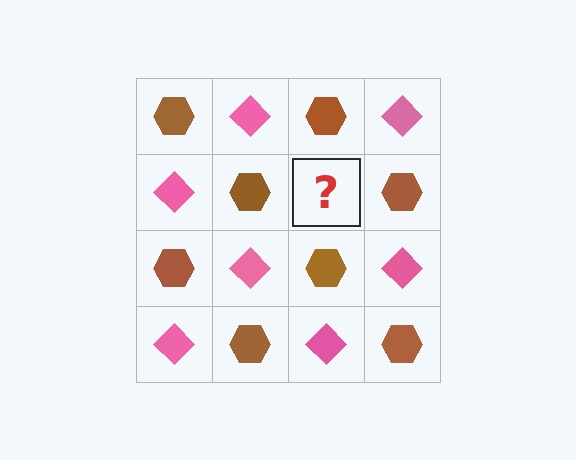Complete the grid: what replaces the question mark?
The question mark should be replaced with a pink diamond.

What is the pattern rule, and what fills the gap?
The rule is that it alternates brown hexagon and pink diamond in a checkerboard pattern. The gap should be filled with a pink diamond.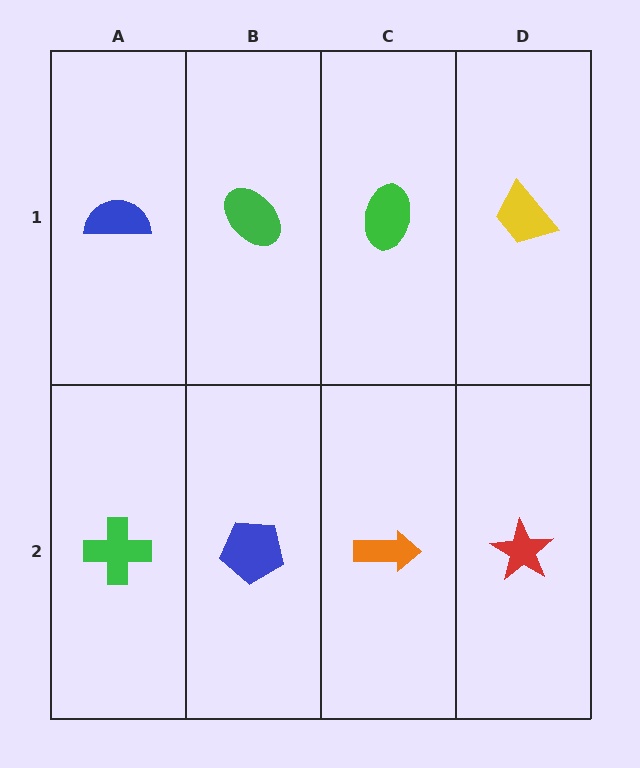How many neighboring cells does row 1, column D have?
2.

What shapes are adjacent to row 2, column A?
A blue semicircle (row 1, column A), a blue pentagon (row 2, column B).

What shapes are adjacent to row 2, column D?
A yellow trapezoid (row 1, column D), an orange arrow (row 2, column C).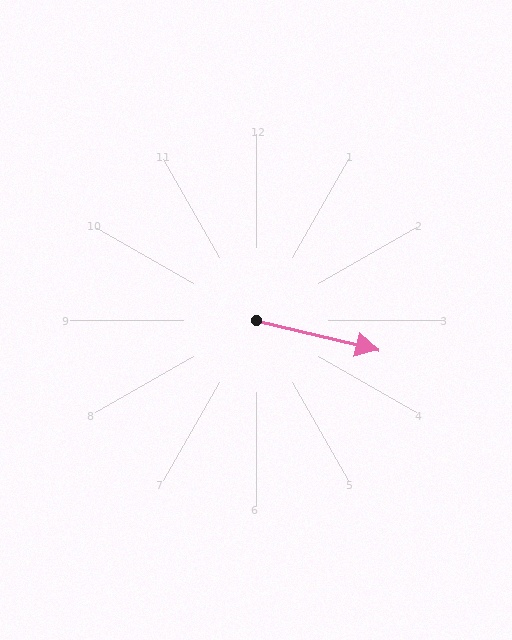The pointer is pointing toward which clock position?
Roughly 3 o'clock.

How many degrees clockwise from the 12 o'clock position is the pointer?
Approximately 104 degrees.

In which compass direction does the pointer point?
East.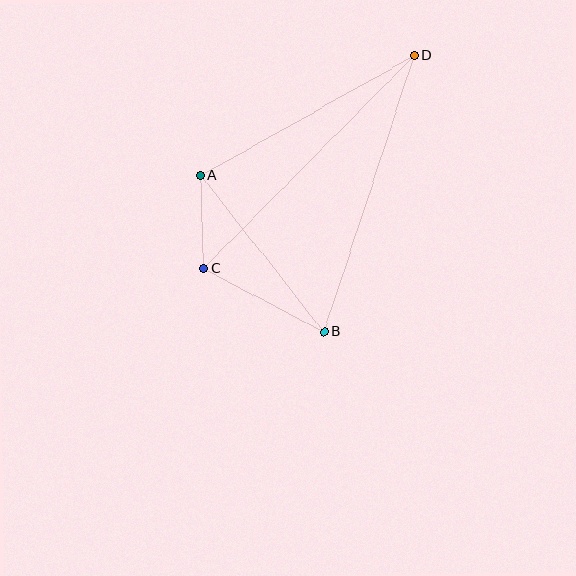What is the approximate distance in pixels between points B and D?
The distance between B and D is approximately 291 pixels.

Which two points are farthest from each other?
Points C and D are farthest from each other.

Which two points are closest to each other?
Points A and C are closest to each other.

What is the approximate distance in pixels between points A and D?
The distance between A and D is approximately 245 pixels.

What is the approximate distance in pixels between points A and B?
The distance between A and B is approximately 199 pixels.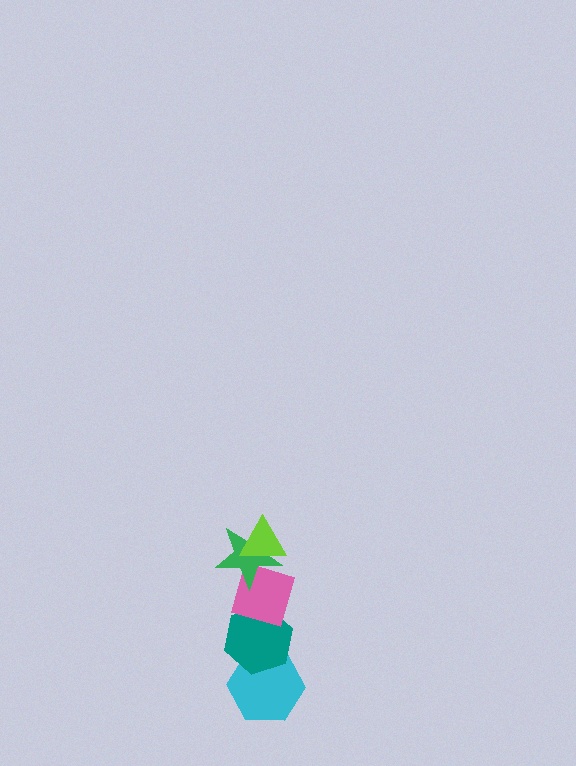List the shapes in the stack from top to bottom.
From top to bottom: the lime triangle, the green star, the pink diamond, the teal hexagon, the cyan hexagon.